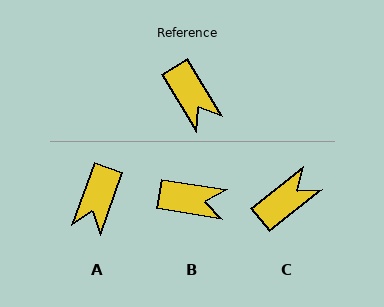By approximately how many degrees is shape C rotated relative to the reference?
Approximately 98 degrees counter-clockwise.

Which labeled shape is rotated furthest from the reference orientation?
C, about 98 degrees away.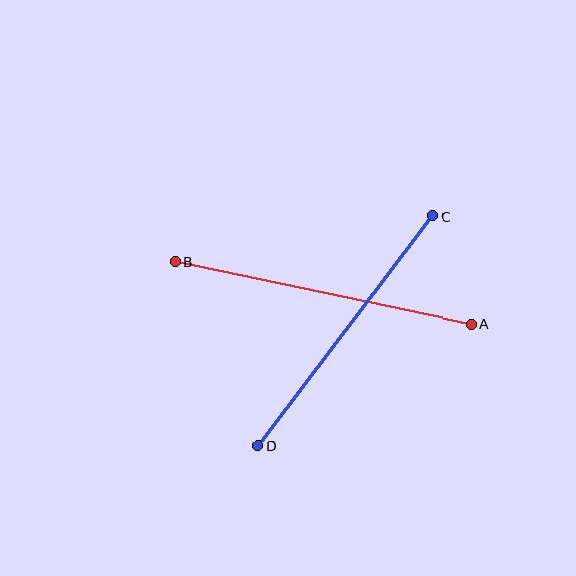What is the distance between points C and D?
The distance is approximately 288 pixels.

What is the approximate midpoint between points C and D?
The midpoint is at approximately (345, 331) pixels.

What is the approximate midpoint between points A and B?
The midpoint is at approximately (323, 293) pixels.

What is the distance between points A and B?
The distance is approximately 302 pixels.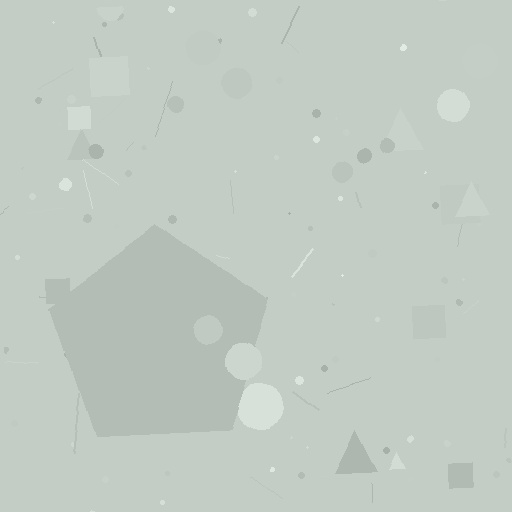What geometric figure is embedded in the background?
A pentagon is embedded in the background.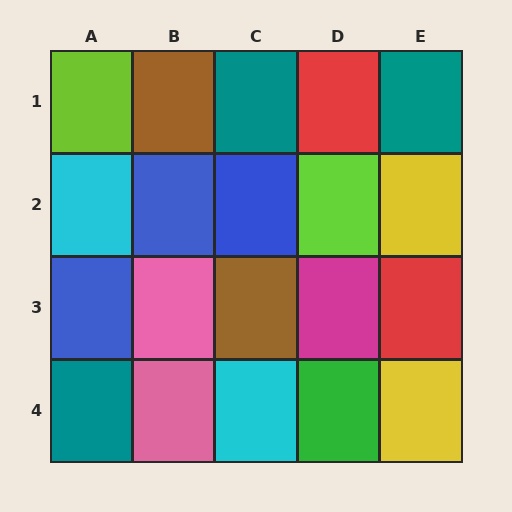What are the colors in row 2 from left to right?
Cyan, blue, blue, lime, yellow.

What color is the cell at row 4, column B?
Pink.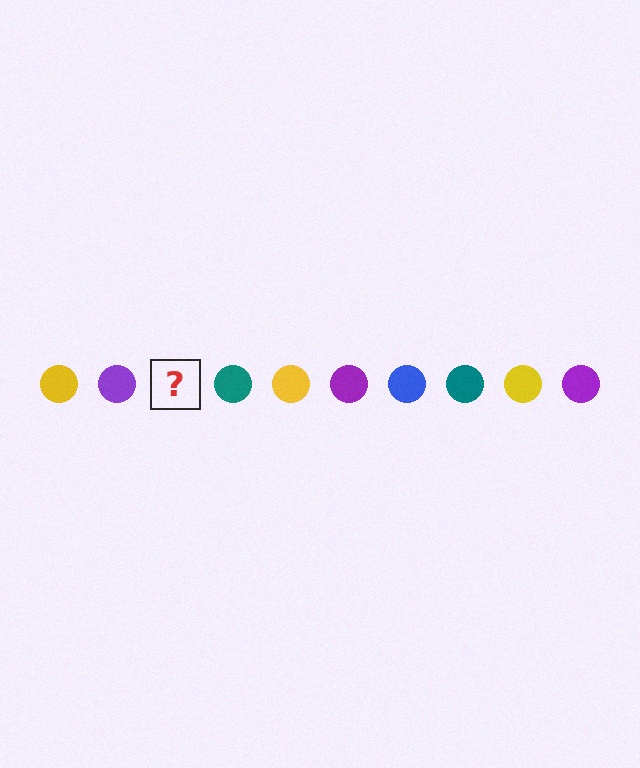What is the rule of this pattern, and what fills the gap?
The rule is that the pattern cycles through yellow, purple, blue, teal circles. The gap should be filled with a blue circle.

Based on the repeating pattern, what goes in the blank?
The blank should be a blue circle.